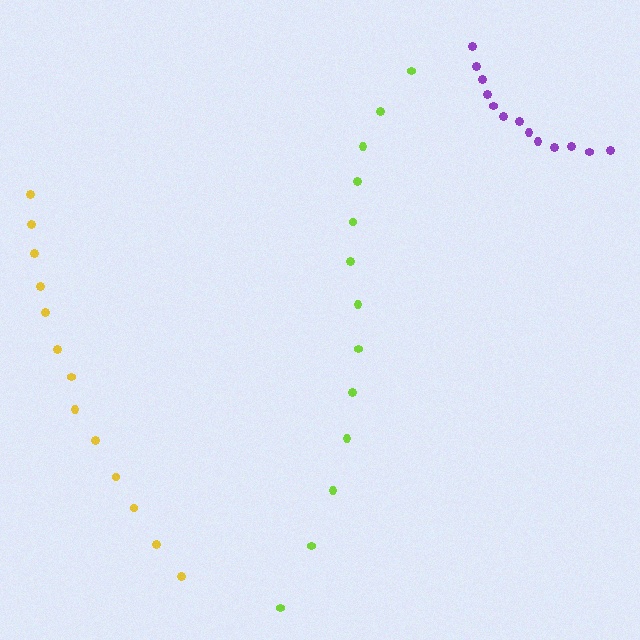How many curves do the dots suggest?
There are 3 distinct paths.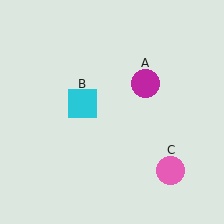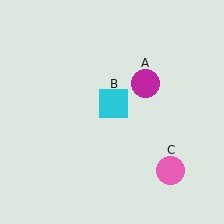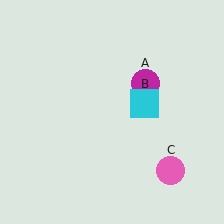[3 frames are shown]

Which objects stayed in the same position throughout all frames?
Magenta circle (object A) and pink circle (object C) remained stationary.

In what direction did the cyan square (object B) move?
The cyan square (object B) moved right.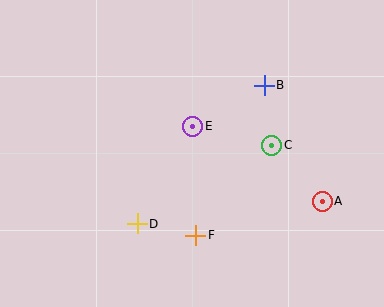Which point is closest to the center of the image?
Point E at (193, 126) is closest to the center.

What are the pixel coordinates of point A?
Point A is at (322, 201).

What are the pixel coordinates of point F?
Point F is at (196, 235).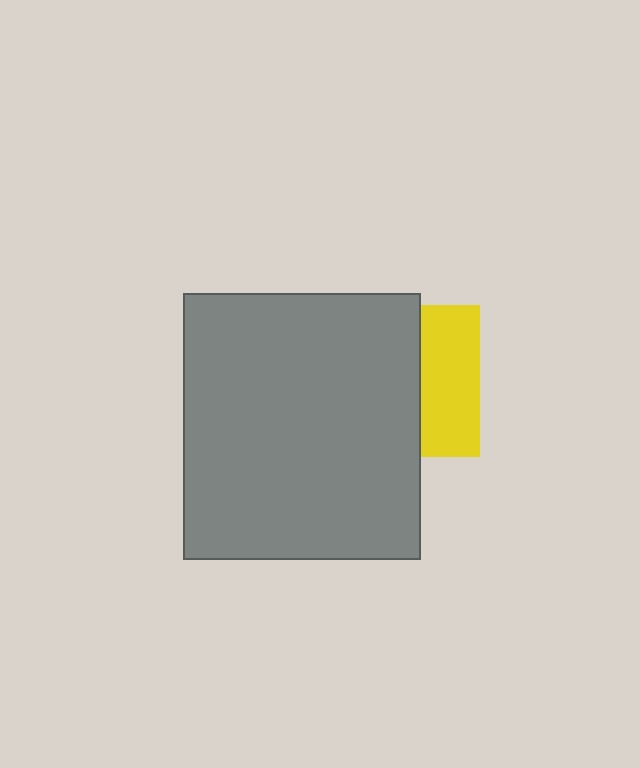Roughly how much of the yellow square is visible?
A small part of it is visible (roughly 38%).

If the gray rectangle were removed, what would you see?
You would see the complete yellow square.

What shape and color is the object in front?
The object in front is a gray rectangle.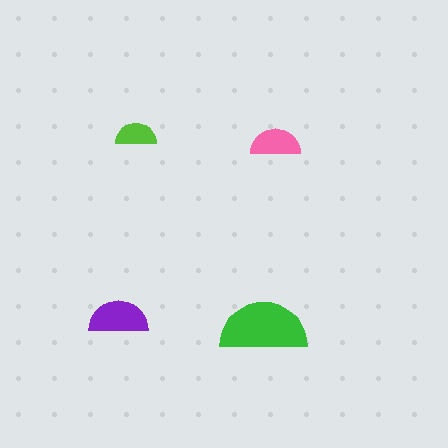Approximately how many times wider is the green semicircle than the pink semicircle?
About 1.5 times wider.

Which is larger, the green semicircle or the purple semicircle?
The green one.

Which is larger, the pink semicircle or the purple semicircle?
The purple one.